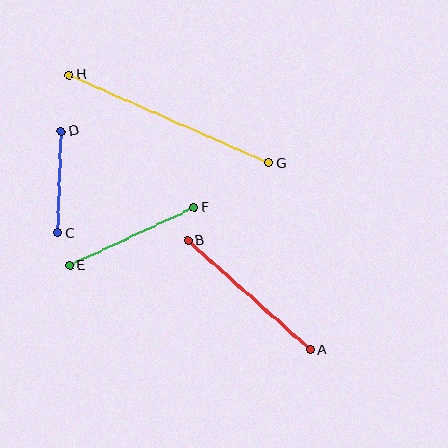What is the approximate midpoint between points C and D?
The midpoint is at approximately (60, 182) pixels.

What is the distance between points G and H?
The distance is approximately 218 pixels.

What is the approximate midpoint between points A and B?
The midpoint is at approximately (249, 295) pixels.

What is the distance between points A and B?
The distance is approximately 164 pixels.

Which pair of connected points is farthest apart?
Points G and H are farthest apart.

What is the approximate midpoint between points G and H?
The midpoint is at approximately (169, 119) pixels.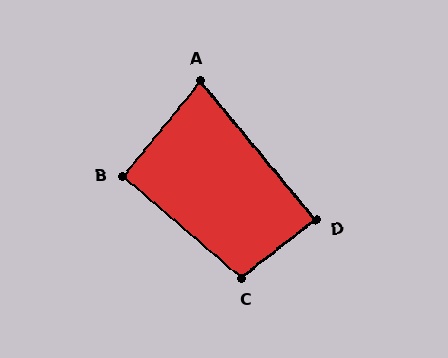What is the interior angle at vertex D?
Approximately 88 degrees (approximately right).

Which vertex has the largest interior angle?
C, at approximately 101 degrees.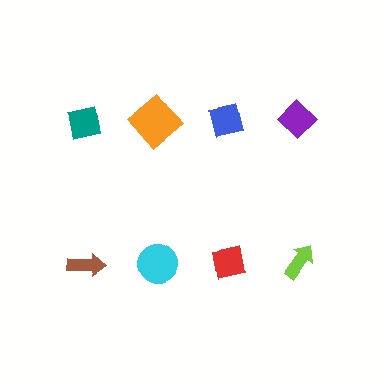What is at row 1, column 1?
A teal square.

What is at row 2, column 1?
A brown arrow.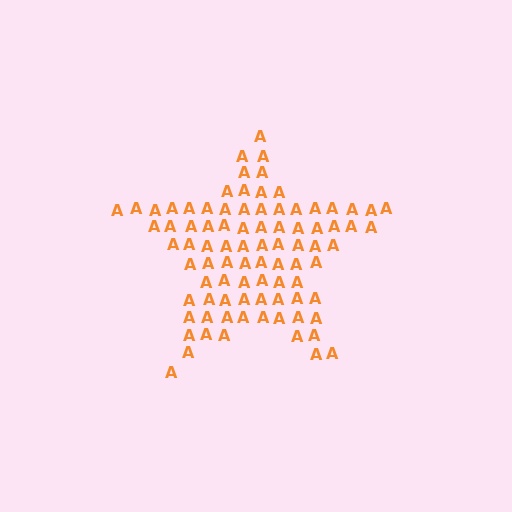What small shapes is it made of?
It is made of small letter A's.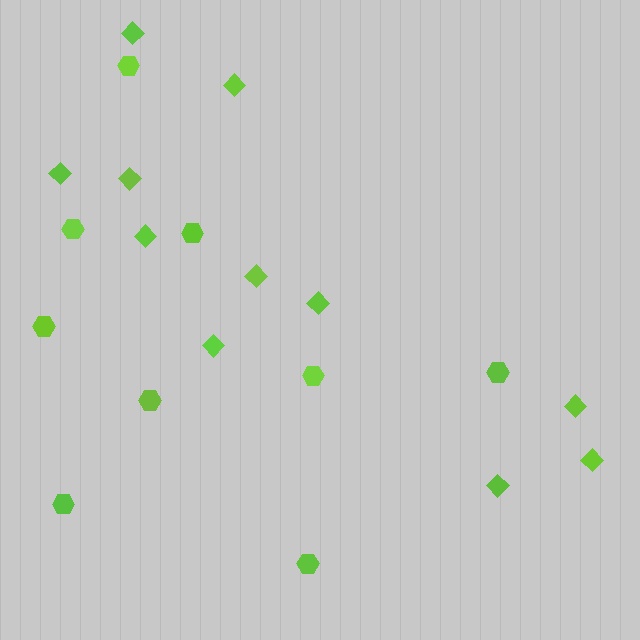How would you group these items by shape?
There are 2 groups: one group of hexagons (9) and one group of diamonds (11).